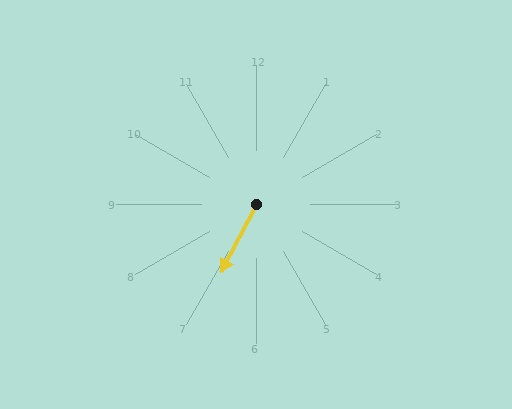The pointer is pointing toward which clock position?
Roughly 7 o'clock.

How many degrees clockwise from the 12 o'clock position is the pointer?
Approximately 207 degrees.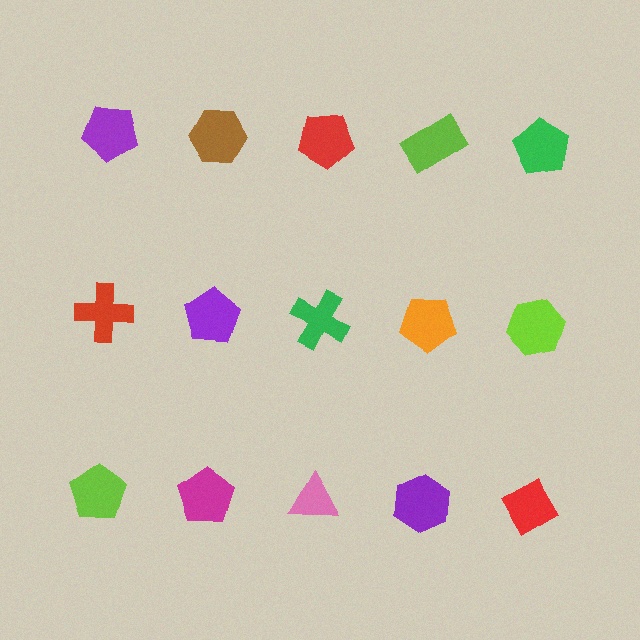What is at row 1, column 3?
A red pentagon.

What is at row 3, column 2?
A magenta pentagon.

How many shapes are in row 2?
5 shapes.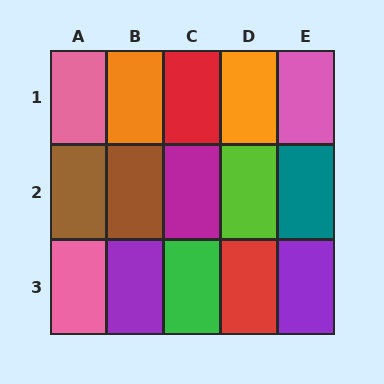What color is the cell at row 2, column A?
Brown.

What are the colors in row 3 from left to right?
Pink, purple, green, red, purple.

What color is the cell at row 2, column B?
Brown.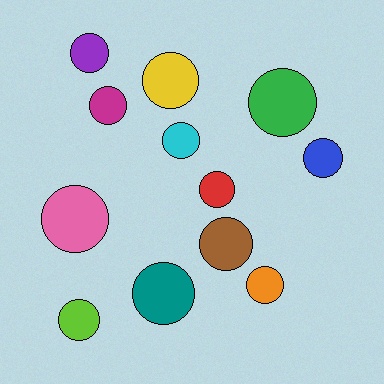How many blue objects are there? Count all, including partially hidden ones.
There is 1 blue object.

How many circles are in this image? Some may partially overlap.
There are 12 circles.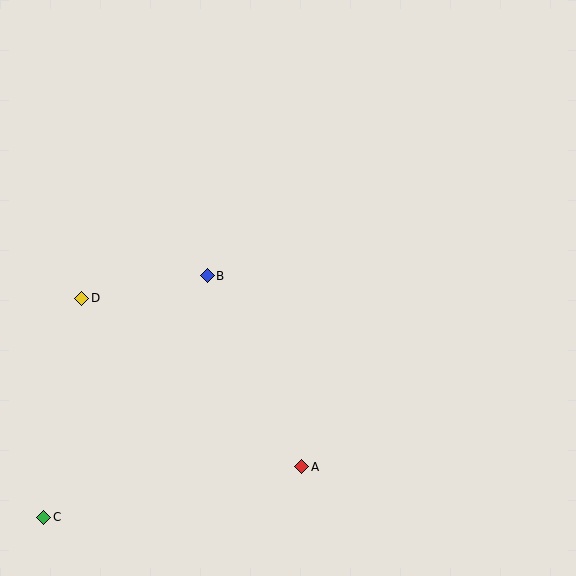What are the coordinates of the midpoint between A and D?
The midpoint between A and D is at (192, 382).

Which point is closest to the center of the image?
Point B at (207, 276) is closest to the center.